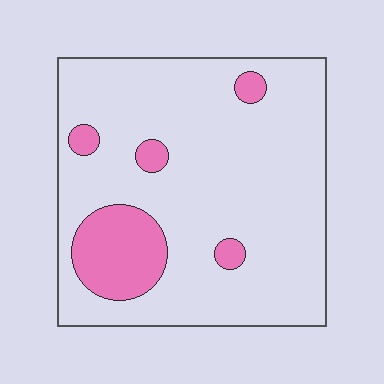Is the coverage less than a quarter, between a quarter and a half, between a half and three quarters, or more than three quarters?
Less than a quarter.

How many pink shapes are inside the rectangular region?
5.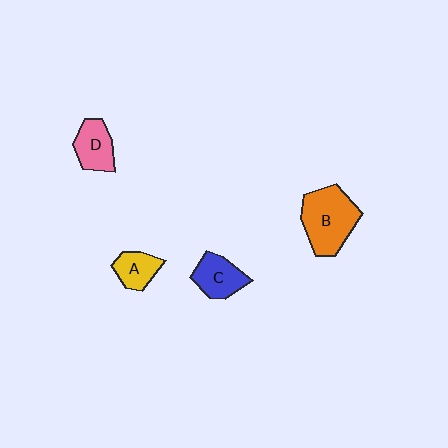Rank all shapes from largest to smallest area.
From largest to smallest: B (orange), C (blue), D (pink), A (yellow).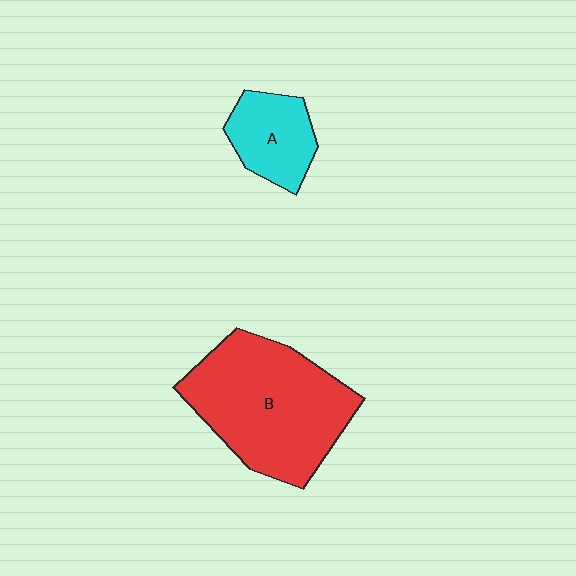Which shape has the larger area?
Shape B (red).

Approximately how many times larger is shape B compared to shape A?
Approximately 2.6 times.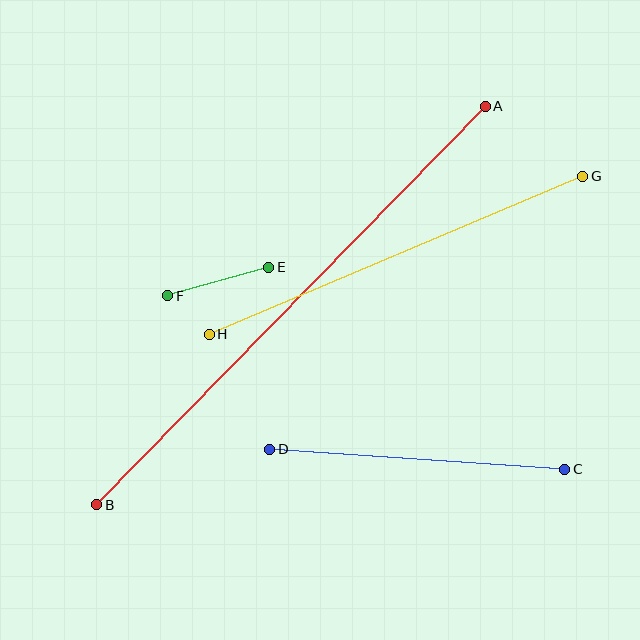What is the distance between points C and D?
The distance is approximately 296 pixels.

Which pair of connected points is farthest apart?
Points A and B are farthest apart.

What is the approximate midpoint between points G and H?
The midpoint is at approximately (396, 255) pixels.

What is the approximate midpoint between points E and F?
The midpoint is at approximately (218, 281) pixels.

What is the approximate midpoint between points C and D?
The midpoint is at approximately (417, 459) pixels.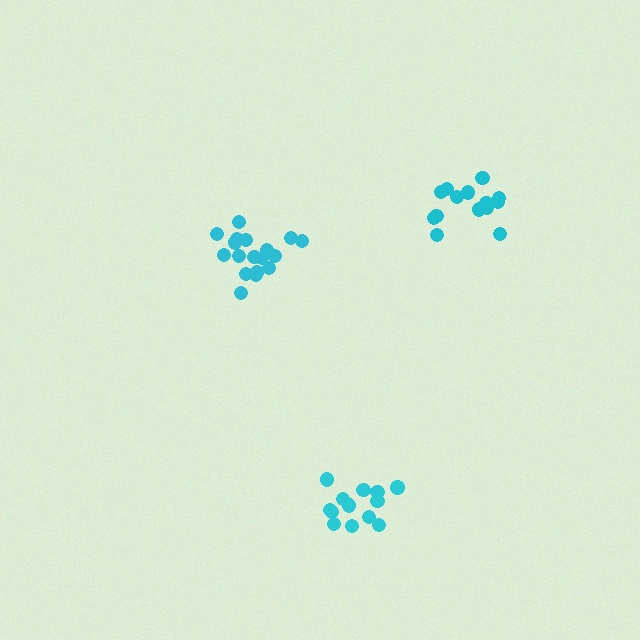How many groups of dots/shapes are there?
There are 3 groups.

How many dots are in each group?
Group 1: 14 dots, Group 2: 14 dots, Group 3: 18 dots (46 total).